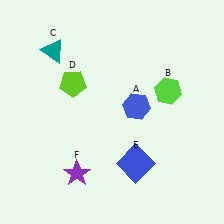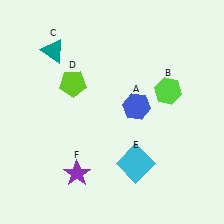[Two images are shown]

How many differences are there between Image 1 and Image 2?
There is 1 difference between the two images.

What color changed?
The square (E) changed from blue in Image 1 to cyan in Image 2.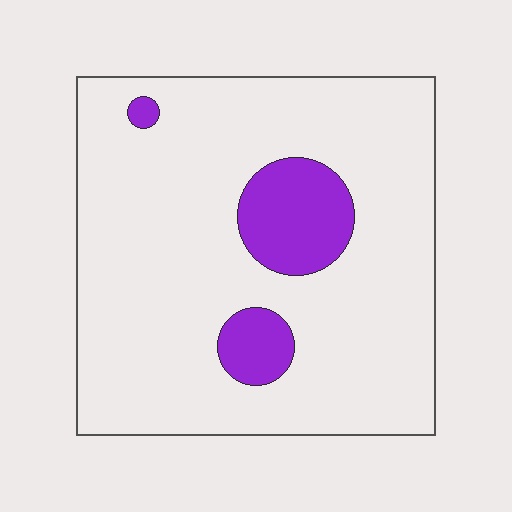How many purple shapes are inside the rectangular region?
3.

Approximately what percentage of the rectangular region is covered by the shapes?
Approximately 15%.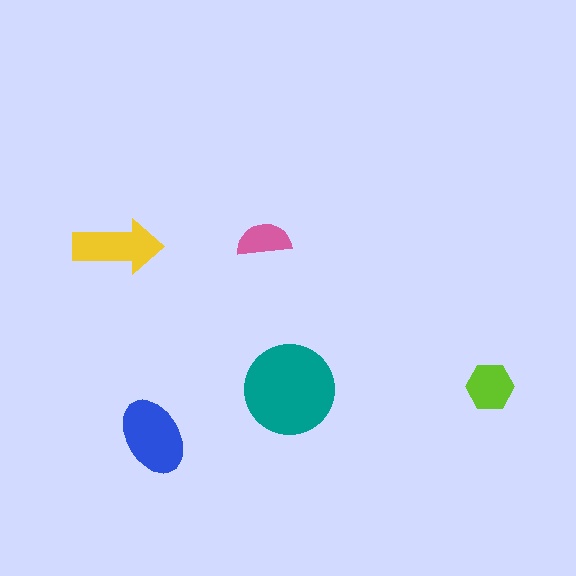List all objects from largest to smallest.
The teal circle, the blue ellipse, the yellow arrow, the lime hexagon, the pink semicircle.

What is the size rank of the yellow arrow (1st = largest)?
3rd.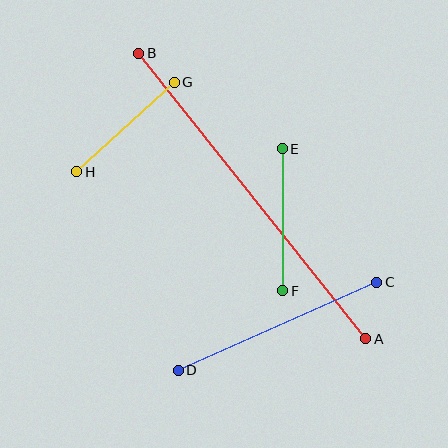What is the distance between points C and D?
The distance is approximately 217 pixels.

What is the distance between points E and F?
The distance is approximately 142 pixels.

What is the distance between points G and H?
The distance is approximately 132 pixels.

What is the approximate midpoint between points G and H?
The midpoint is at approximately (126, 127) pixels.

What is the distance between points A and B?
The distance is approximately 365 pixels.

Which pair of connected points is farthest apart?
Points A and B are farthest apart.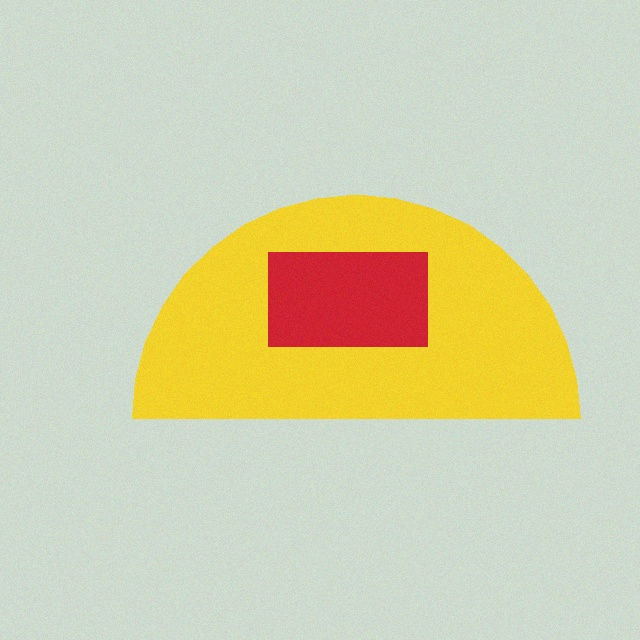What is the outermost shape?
The yellow semicircle.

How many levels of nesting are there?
2.